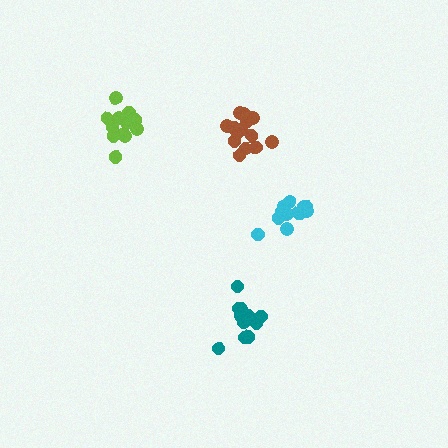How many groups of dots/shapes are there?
There are 4 groups.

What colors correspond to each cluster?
The clusters are colored: lime, teal, cyan, brown.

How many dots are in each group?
Group 1: 13 dots, Group 2: 12 dots, Group 3: 12 dots, Group 4: 17 dots (54 total).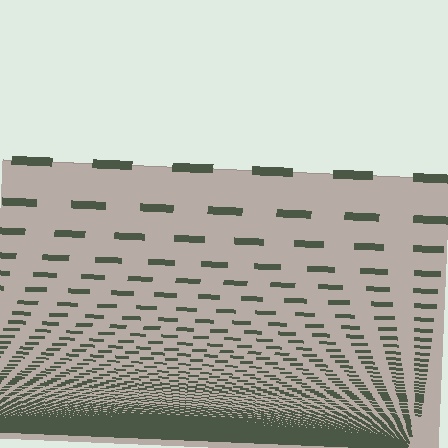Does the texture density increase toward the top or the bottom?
Density increases toward the bottom.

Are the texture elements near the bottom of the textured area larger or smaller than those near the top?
Smaller. The gradient is inverted — elements near the bottom are smaller and denser.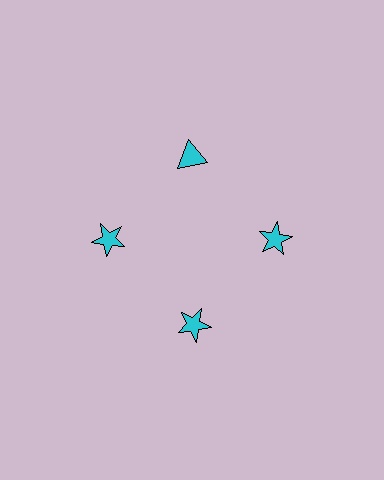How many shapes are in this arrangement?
There are 4 shapes arranged in a ring pattern.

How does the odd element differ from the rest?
It has a different shape: triangle instead of star.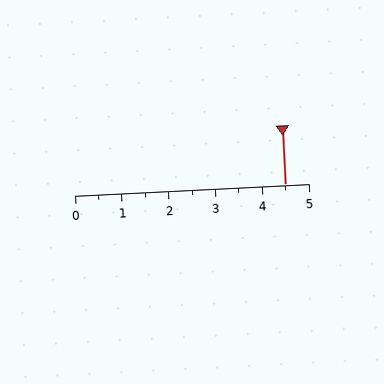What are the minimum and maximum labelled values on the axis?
The axis runs from 0 to 5.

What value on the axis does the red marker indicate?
The marker indicates approximately 4.5.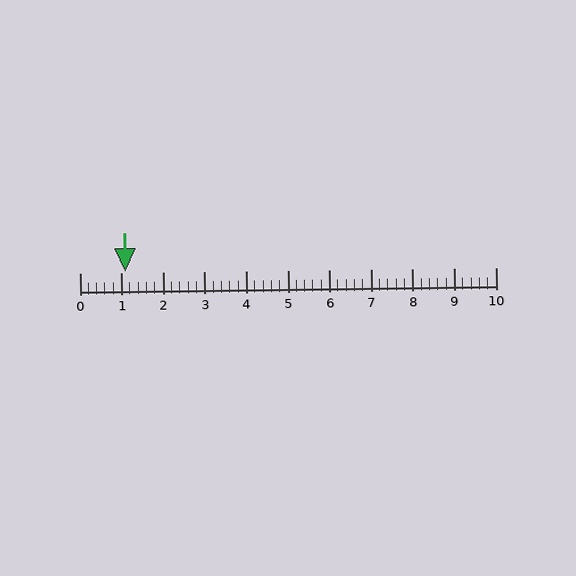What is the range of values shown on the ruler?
The ruler shows values from 0 to 10.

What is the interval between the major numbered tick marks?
The major tick marks are spaced 1 units apart.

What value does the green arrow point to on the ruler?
The green arrow points to approximately 1.1.